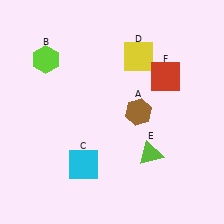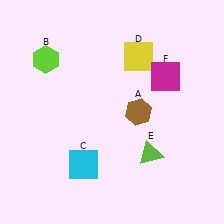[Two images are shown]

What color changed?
The square (F) changed from red in Image 1 to magenta in Image 2.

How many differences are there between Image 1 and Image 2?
There is 1 difference between the two images.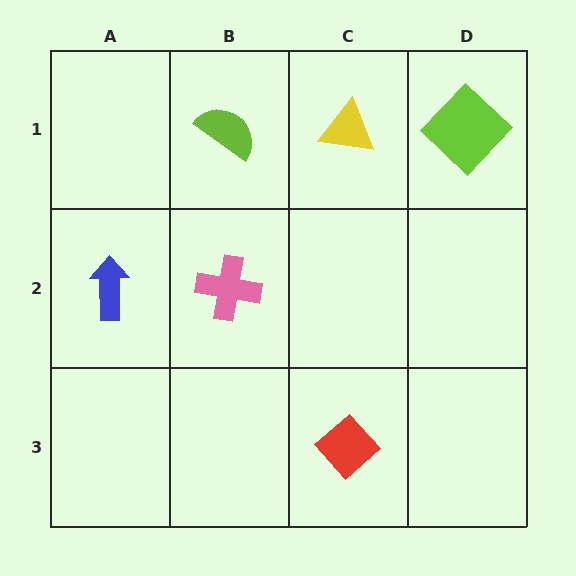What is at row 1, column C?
A yellow triangle.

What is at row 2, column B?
A pink cross.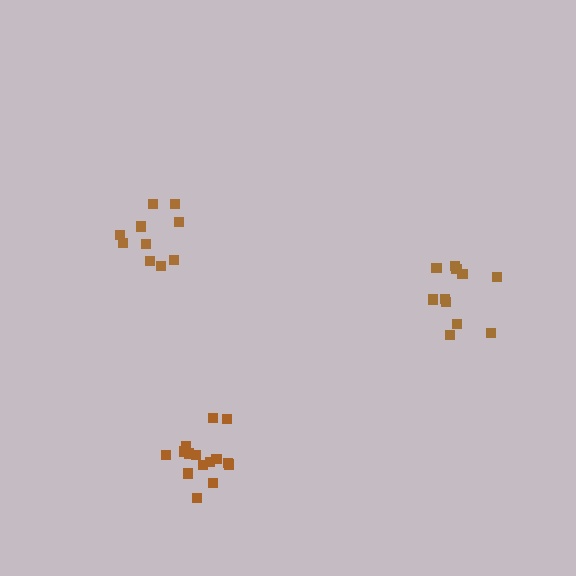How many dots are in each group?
Group 1: 11 dots, Group 2: 15 dots, Group 3: 10 dots (36 total).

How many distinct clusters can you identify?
There are 3 distinct clusters.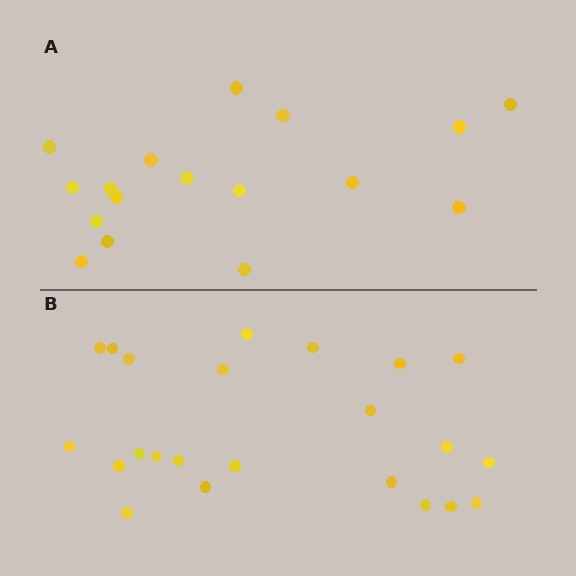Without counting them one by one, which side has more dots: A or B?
Region B (the bottom region) has more dots.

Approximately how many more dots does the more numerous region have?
Region B has about 6 more dots than region A.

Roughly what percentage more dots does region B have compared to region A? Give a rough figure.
About 35% more.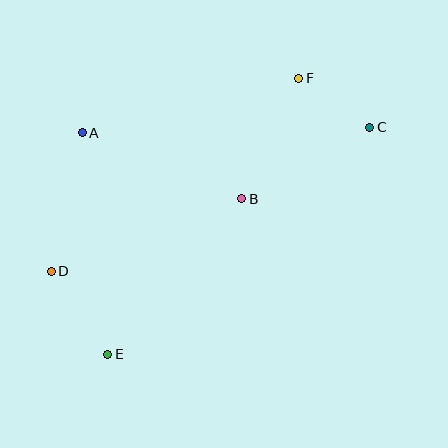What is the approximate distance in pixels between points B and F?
The distance between B and F is approximately 134 pixels.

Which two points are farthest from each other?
Points C and D are farthest from each other.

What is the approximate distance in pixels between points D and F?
The distance between D and F is approximately 314 pixels.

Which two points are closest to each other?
Points C and F are closest to each other.